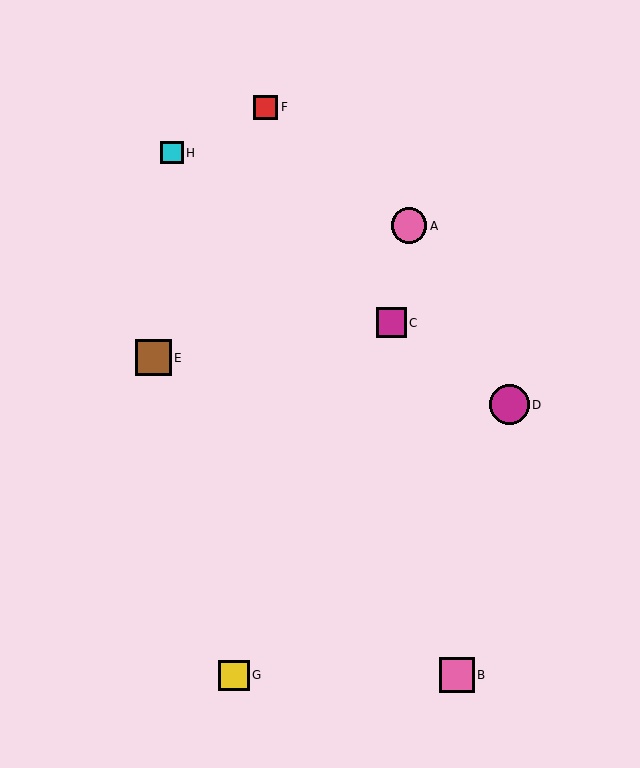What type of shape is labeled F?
Shape F is a red square.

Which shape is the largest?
The magenta circle (labeled D) is the largest.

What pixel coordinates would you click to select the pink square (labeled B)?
Click at (457, 675) to select the pink square B.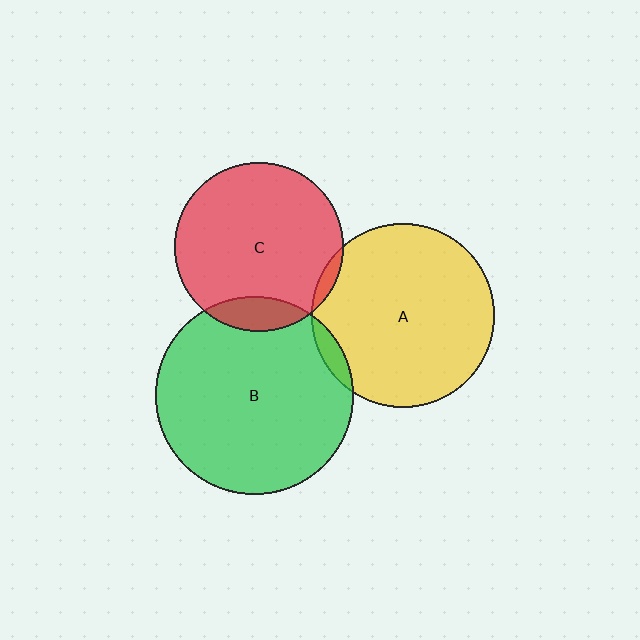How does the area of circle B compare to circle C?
Approximately 1.4 times.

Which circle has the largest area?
Circle B (green).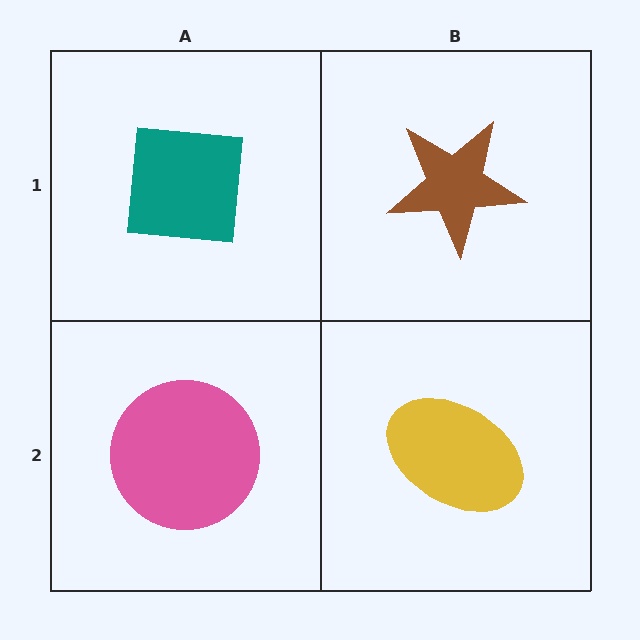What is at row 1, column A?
A teal square.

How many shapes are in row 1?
2 shapes.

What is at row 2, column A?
A pink circle.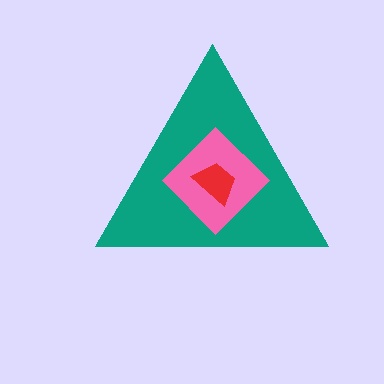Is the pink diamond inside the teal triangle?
Yes.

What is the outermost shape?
The teal triangle.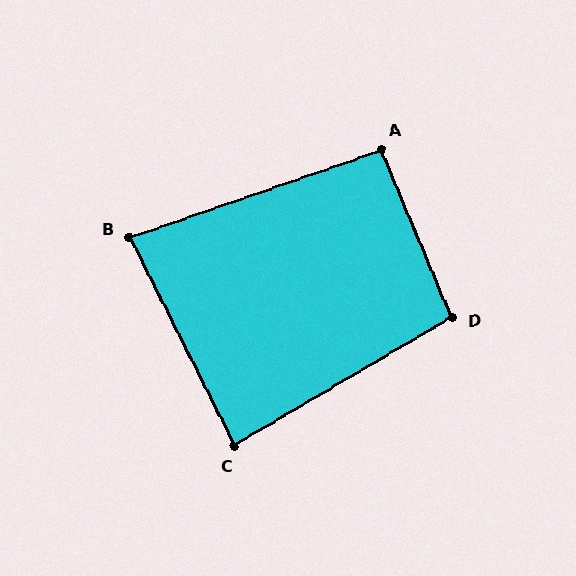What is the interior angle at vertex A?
Approximately 94 degrees (approximately right).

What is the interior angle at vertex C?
Approximately 86 degrees (approximately right).